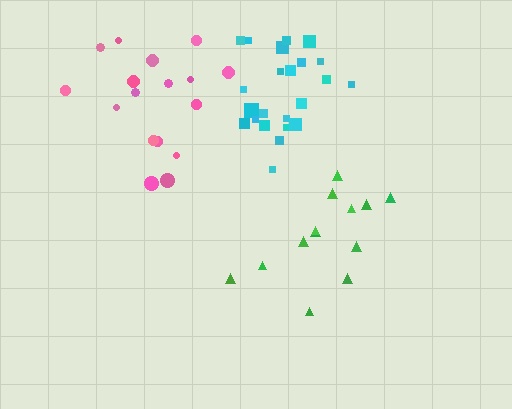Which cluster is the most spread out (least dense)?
Green.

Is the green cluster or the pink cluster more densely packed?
Pink.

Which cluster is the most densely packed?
Cyan.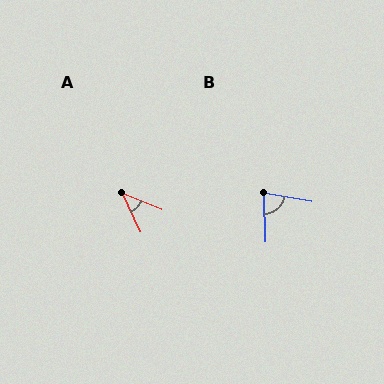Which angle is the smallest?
A, at approximately 42 degrees.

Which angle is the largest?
B, at approximately 78 degrees.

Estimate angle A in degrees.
Approximately 42 degrees.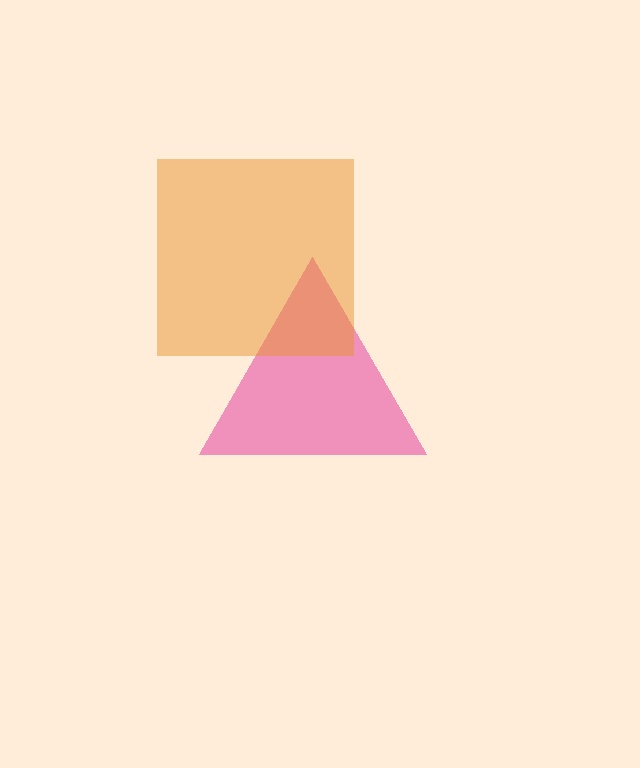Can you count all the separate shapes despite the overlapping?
Yes, there are 2 separate shapes.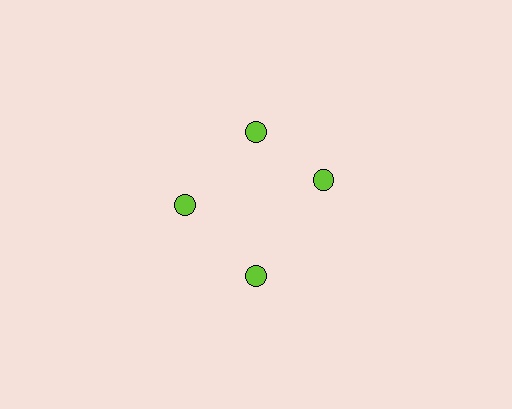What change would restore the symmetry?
The symmetry would be restored by rotating it back into even spacing with its neighbors so that all 4 circles sit at equal angles and equal distance from the center.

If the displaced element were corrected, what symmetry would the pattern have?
It would have 4-fold rotational symmetry — the pattern would map onto itself every 90 degrees.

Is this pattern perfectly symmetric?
No. The 4 lime circles are arranged in a ring, but one element near the 3 o'clock position is rotated out of alignment along the ring, breaking the 4-fold rotational symmetry.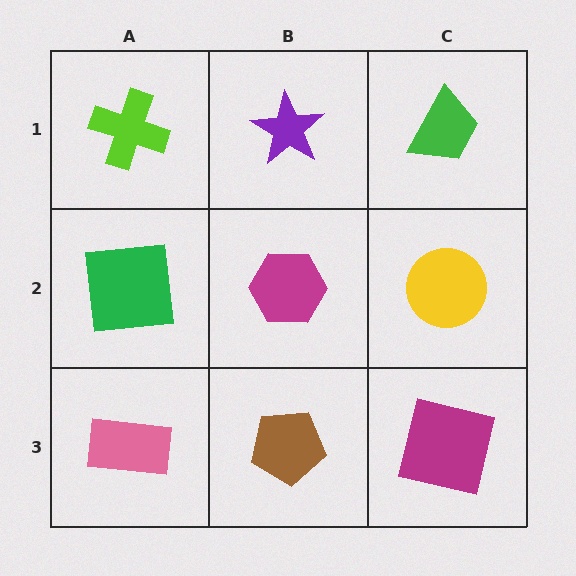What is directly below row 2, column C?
A magenta square.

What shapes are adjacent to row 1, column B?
A magenta hexagon (row 2, column B), a lime cross (row 1, column A), a green trapezoid (row 1, column C).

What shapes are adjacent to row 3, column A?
A green square (row 2, column A), a brown pentagon (row 3, column B).